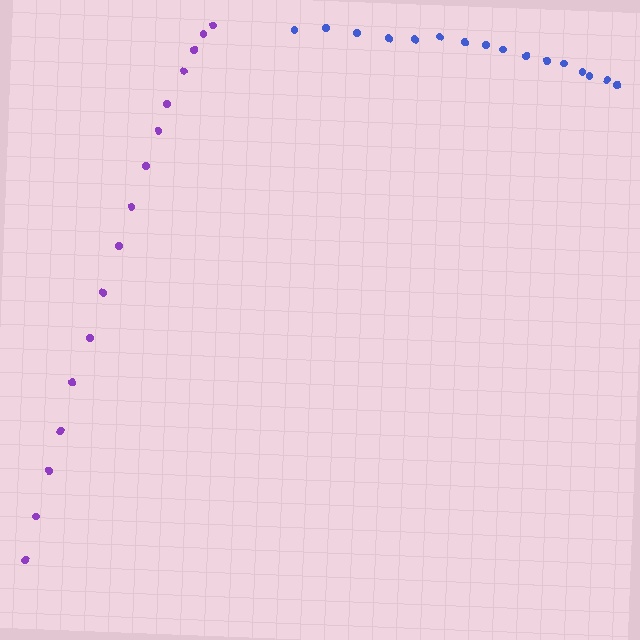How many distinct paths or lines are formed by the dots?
There are 2 distinct paths.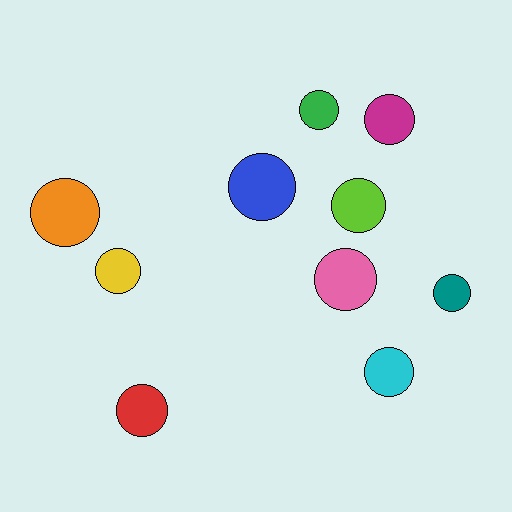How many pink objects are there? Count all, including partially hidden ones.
There is 1 pink object.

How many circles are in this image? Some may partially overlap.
There are 10 circles.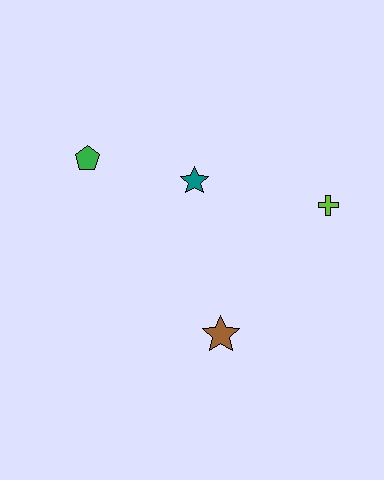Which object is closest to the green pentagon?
The teal star is closest to the green pentagon.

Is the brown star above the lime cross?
No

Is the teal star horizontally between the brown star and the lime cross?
No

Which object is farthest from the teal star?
The brown star is farthest from the teal star.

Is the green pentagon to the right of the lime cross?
No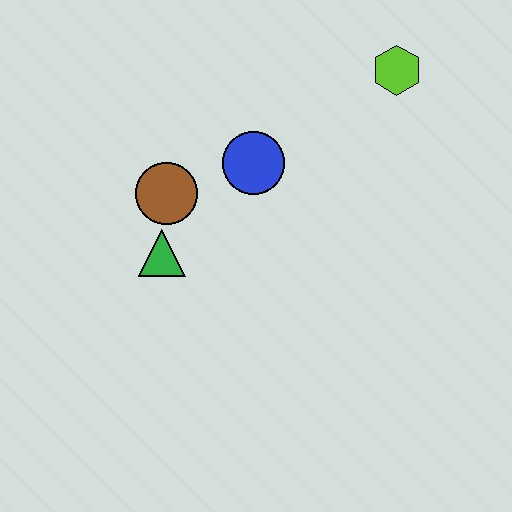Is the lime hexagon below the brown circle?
No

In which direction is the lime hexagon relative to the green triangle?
The lime hexagon is to the right of the green triangle.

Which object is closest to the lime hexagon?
The blue circle is closest to the lime hexagon.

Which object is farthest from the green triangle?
The lime hexagon is farthest from the green triangle.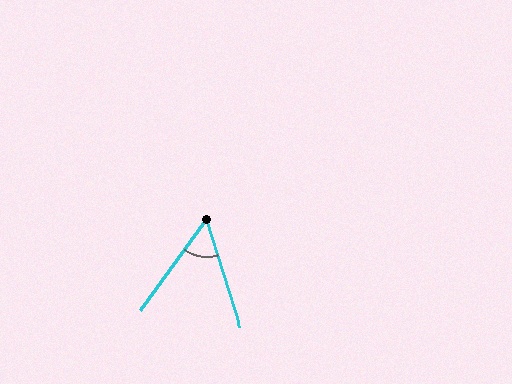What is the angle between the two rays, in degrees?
Approximately 53 degrees.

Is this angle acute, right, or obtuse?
It is acute.